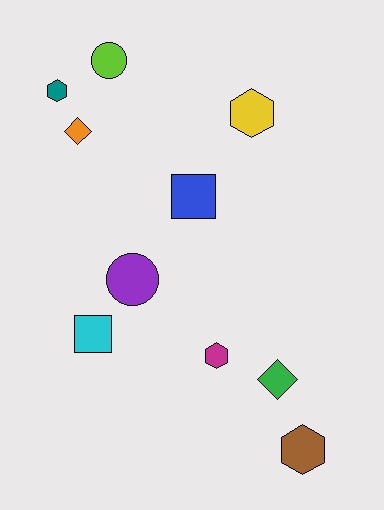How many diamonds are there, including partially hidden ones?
There are 2 diamonds.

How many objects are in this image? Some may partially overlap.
There are 10 objects.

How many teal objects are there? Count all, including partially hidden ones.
There is 1 teal object.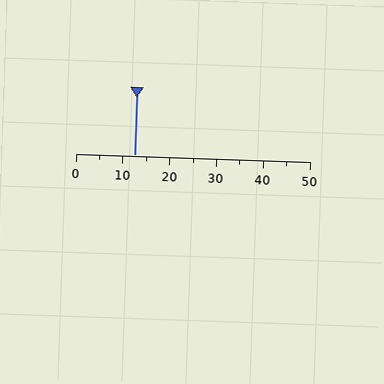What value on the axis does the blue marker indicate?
The marker indicates approximately 12.5.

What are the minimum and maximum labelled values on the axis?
The axis runs from 0 to 50.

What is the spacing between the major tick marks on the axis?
The major ticks are spaced 10 apart.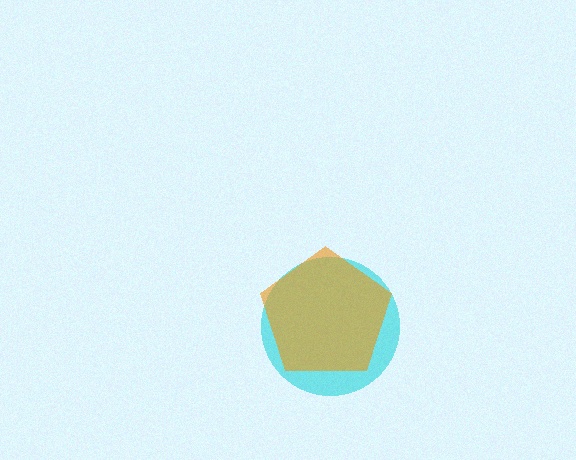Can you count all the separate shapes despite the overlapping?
Yes, there are 2 separate shapes.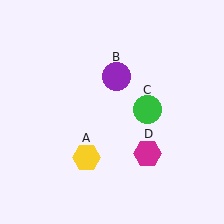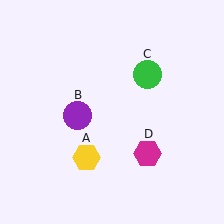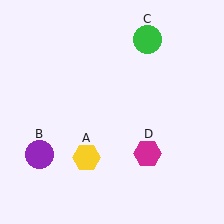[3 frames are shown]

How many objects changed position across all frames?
2 objects changed position: purple circle (object B), green circle (object C).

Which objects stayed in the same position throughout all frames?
Yellow hexagon (object A) and magenta hexagon (object D) remained stationary.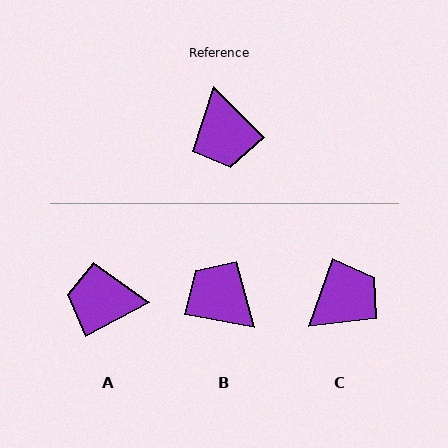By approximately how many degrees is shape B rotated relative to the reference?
Approximately 146 degrees clockwise.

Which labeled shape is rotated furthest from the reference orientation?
B, about 146 degrees away.